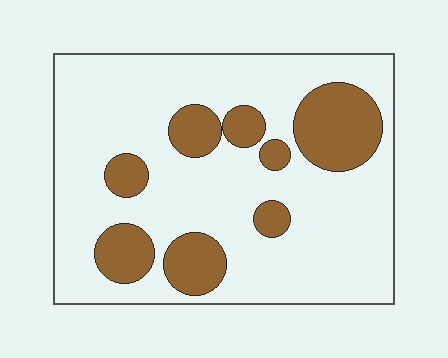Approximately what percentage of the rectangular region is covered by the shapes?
Approximately 25%.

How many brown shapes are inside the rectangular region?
8.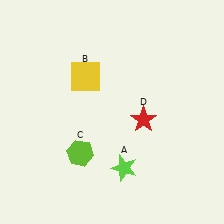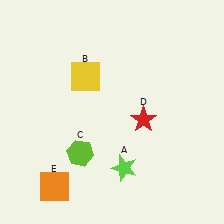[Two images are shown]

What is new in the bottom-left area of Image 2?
An orange square (E) was added in the bottom-left area of Image 2.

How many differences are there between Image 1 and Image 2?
There is 1 difference between the two images.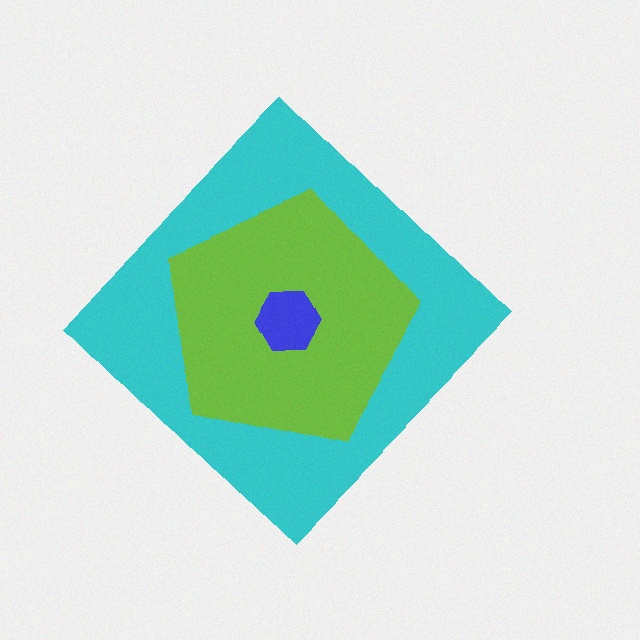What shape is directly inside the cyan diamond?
The lime pentagon.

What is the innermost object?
The blue hexagon.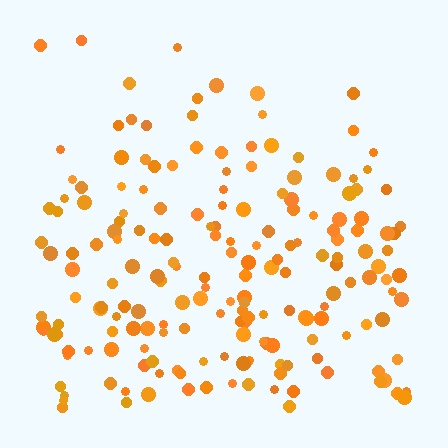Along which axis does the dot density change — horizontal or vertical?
Vertical.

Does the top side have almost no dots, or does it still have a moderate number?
Still a moderate number, just noticeably fewer than the bottom.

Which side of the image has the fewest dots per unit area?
The top.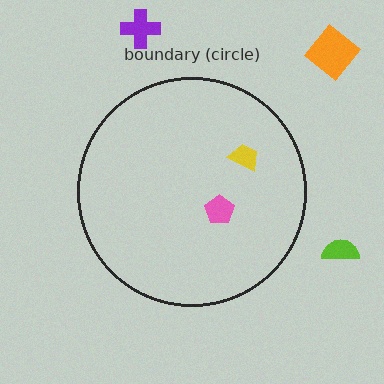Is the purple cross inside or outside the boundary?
Outside.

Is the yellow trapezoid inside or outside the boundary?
Inside.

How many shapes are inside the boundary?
2 inside, 3 outside.